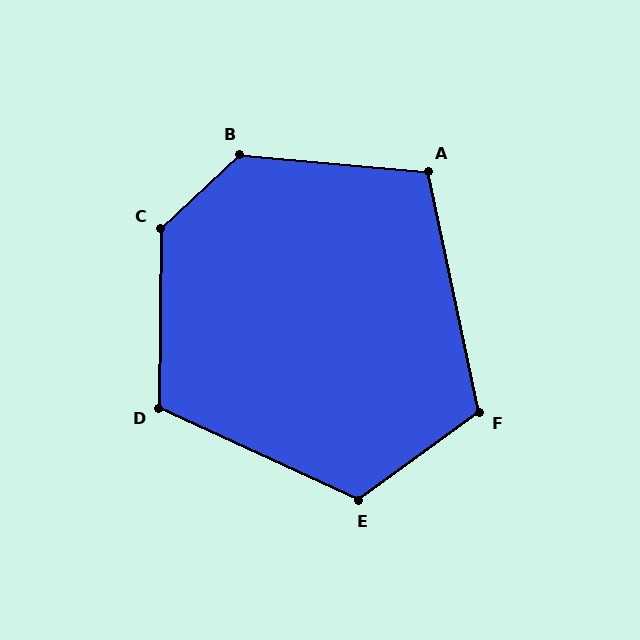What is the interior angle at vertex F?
Approximately 114 degrees (obtuse).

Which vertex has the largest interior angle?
C, at approximately 134 degrees.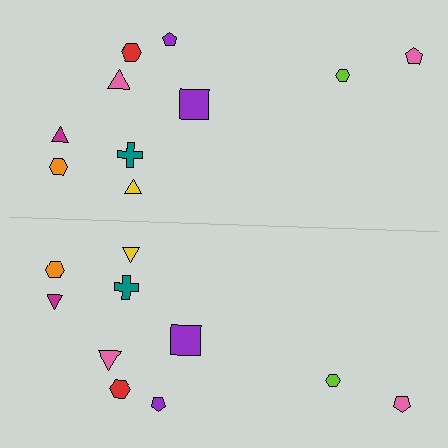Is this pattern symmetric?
Yes, this pattern has bilateral (reflection) symmetry.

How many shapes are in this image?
There are 20 shapes in this image.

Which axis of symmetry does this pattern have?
The pattern has a horizontal axis of symmetry running through the center of the image.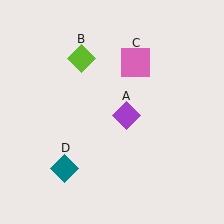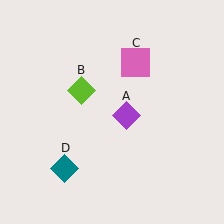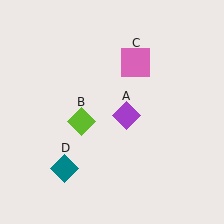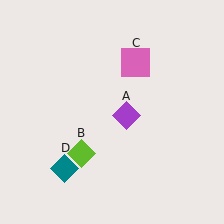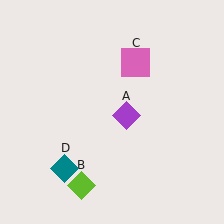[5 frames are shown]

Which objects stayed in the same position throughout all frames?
Purple diamond (object A) and pink square (object C) and teal diamond (object D) remained stationary.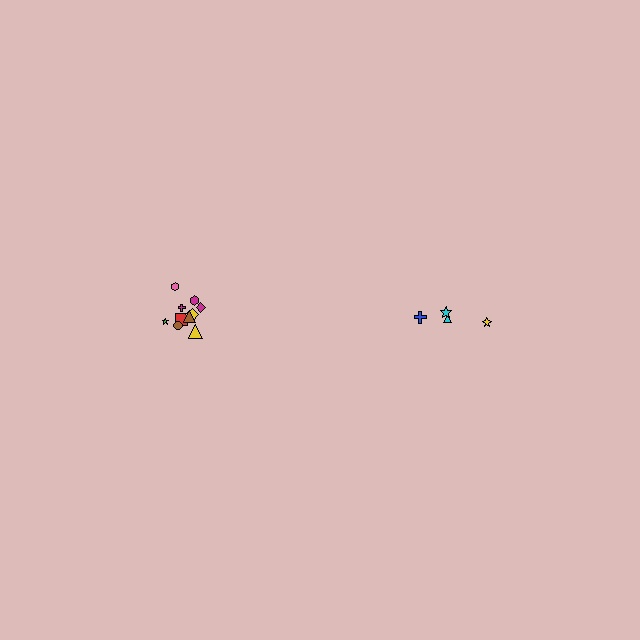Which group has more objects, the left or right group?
The left group.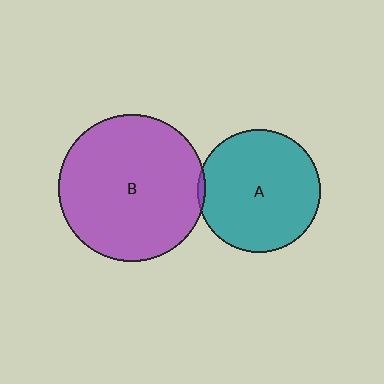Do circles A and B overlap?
Yes.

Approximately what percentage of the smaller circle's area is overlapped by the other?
Approximately 5%.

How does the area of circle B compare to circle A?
Approximately 1.4 times.